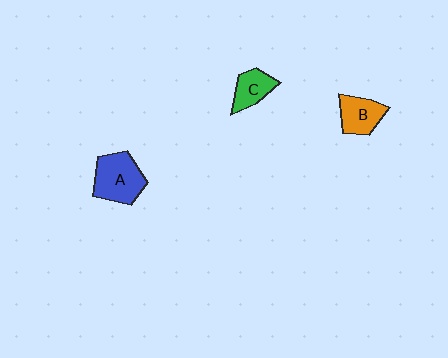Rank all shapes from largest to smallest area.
From largest to smallest: A (blue), B (orange), C (green).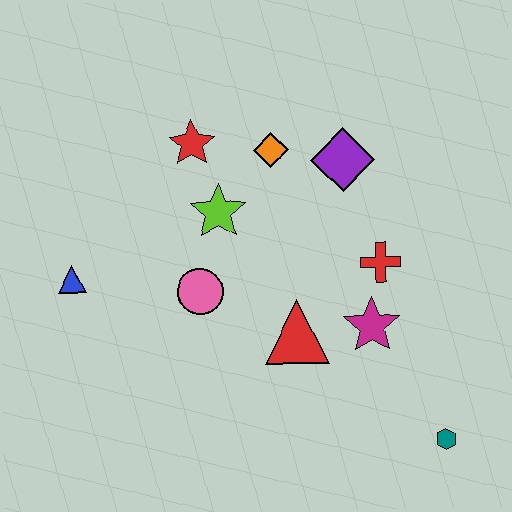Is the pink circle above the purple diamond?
No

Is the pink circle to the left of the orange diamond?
Yes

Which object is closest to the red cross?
The magenta star is closest to the red cross.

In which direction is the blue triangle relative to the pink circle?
The blue triangle is to the left of the pink circle.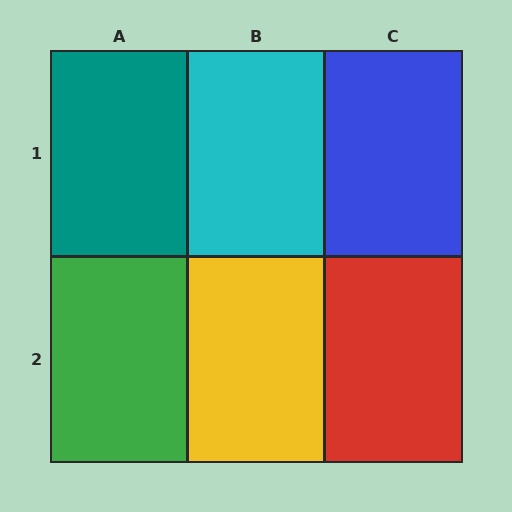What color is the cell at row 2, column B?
Yellow.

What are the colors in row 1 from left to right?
Teal, cyan, blue.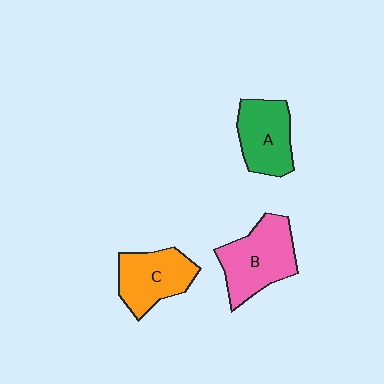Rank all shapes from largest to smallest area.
From largest to smallest: B (pink), C (orange), A (green).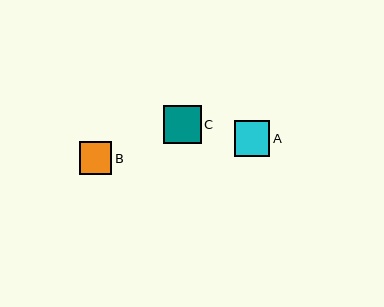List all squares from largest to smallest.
From largest to smallest: C, A, B.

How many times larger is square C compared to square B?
Square C is approximately 1.2 times the size of square B.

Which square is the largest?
Square C is the largest with a size of approximately 38 pixels.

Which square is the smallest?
Square B is the smallest with a size of approximately 32 pixels.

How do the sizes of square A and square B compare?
Square A and square B are approximately the same size.